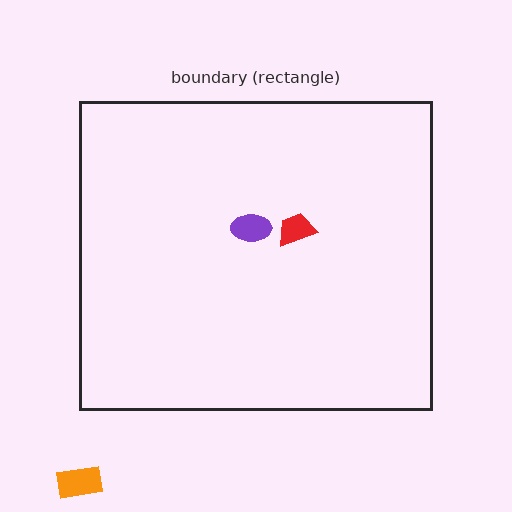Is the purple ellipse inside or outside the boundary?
Inside.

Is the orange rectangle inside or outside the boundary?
Outside.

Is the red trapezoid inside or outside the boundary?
Inside.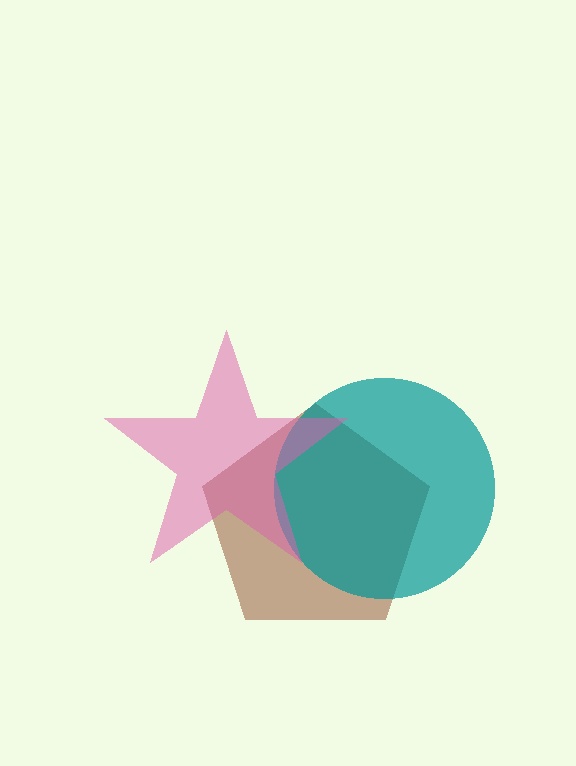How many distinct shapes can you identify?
There are 3 distinct shapes: a brown pentagon, a teal circle, a pink star.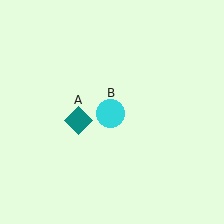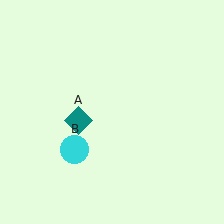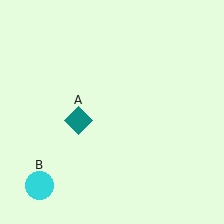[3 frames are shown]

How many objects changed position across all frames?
1 object changed position: cyan circle (object B).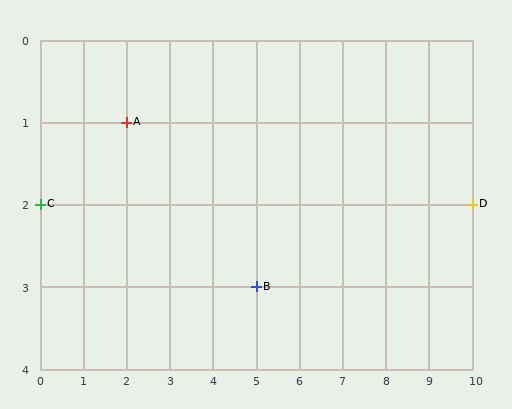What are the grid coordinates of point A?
Point A is at grid coordinates (2, 1).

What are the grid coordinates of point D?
Point D is at grid coordinates (10, 2).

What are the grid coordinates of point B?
Point B is at grid coordinates (5, 3).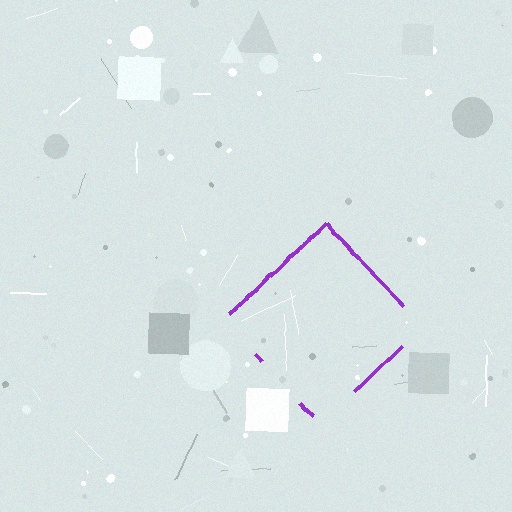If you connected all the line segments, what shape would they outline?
They would outline a diamond.